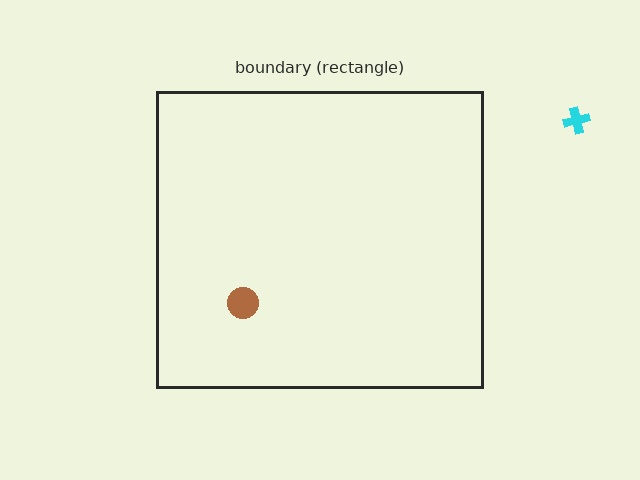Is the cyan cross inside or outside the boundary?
Outside.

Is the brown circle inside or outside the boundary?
Inside.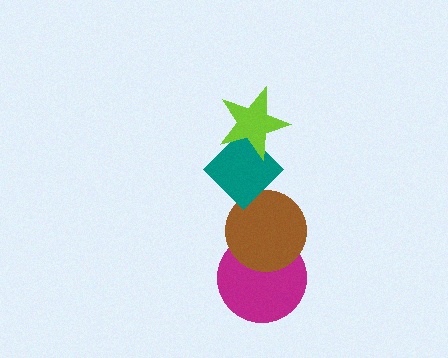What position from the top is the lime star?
The lime star is 1st from the top.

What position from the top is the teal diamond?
The teal diamond is 2nd from the top.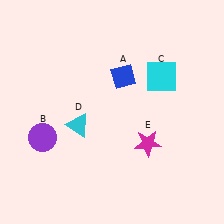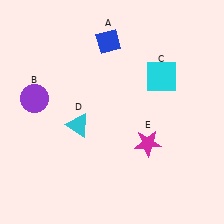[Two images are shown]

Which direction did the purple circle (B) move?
The purple circle (B) moved up.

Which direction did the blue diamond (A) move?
The blue diamond (A) moved up.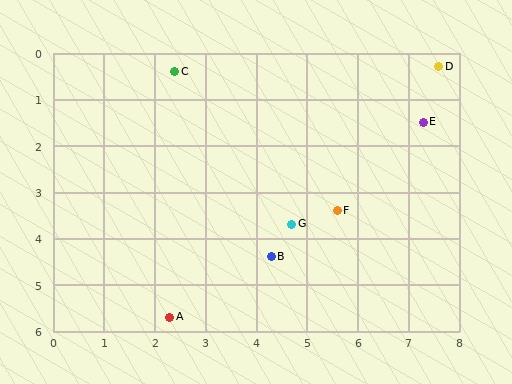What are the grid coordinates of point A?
Point A is at approximately (2.3, 5.7).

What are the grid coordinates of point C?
Point C is at approximately (2.4, 0.4).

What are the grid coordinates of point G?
Point G is at approximately (4.7, 3.7).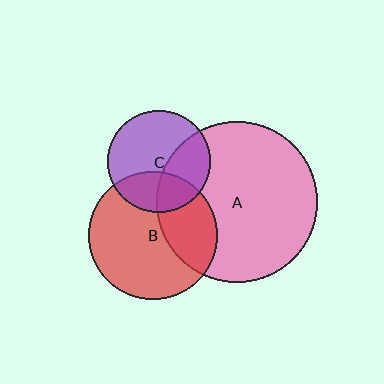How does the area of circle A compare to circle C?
Approximately 2.5 times.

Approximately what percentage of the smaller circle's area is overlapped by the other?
Approximately 30%.